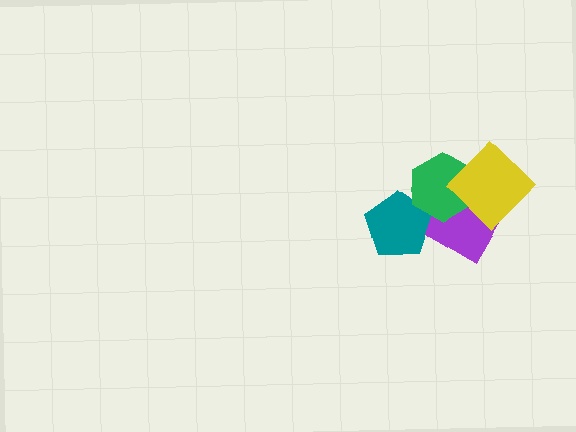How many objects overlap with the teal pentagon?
2 objects overlap with the teal pentagon.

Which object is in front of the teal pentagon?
The green hexagon is in front of the teal pentagon.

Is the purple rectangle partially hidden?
Yes, it is partially covered by another shape.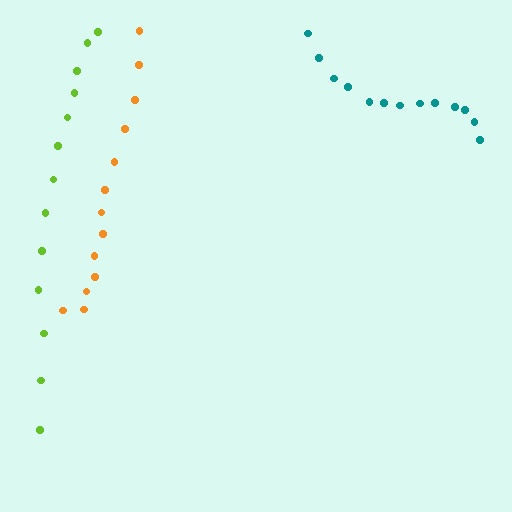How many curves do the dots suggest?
There are 3 distinct paths.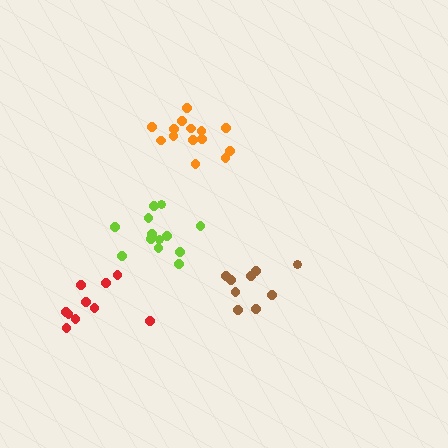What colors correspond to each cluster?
The clusters are colored: red, lime, orange, brown.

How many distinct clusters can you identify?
There are 4 distinct clusters.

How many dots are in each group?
Group 1: 10 dots, Group 2: 14 dots, Group 3: 14 dots, Group 4: 10 dots (48 total).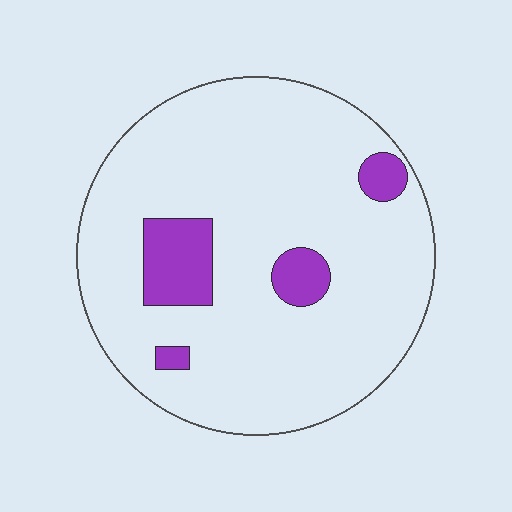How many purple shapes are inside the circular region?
4.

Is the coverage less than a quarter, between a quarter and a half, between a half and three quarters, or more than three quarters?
Less than a quarter.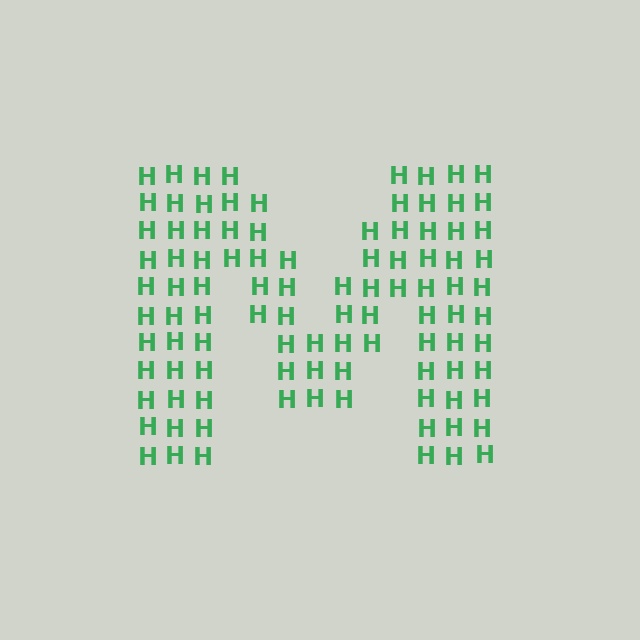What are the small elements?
The small elements are letter H's.